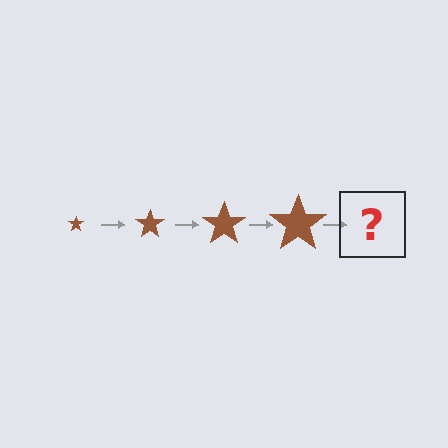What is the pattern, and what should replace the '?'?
The pattern is that the star gets progressively larger each step. The '?' should be a brown star, larger than the previous one.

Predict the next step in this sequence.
The next step is a brown star, larger than the previous one.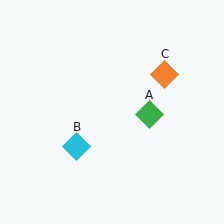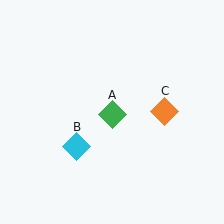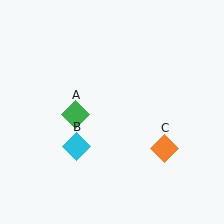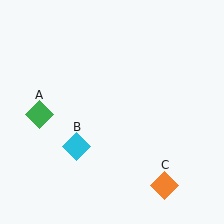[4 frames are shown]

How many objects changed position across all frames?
2 objects changed position: green diamond (object A), orange diamond (object C).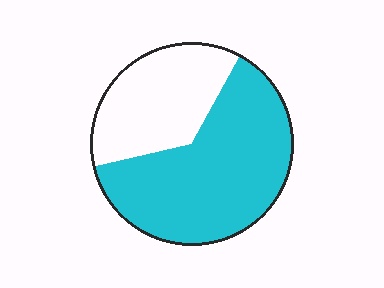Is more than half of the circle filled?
Yes.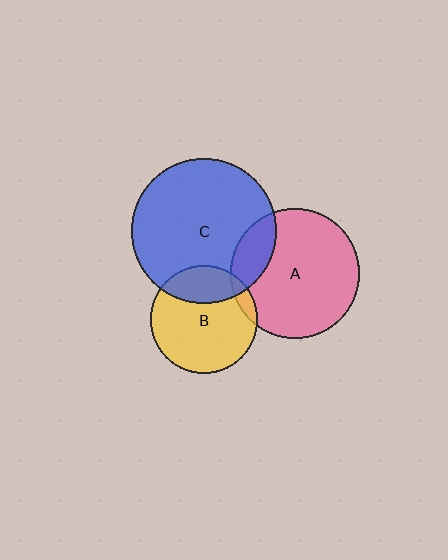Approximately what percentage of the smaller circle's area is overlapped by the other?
Approximately 15%.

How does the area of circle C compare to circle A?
Approximately 1.3 times.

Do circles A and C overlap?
Yes.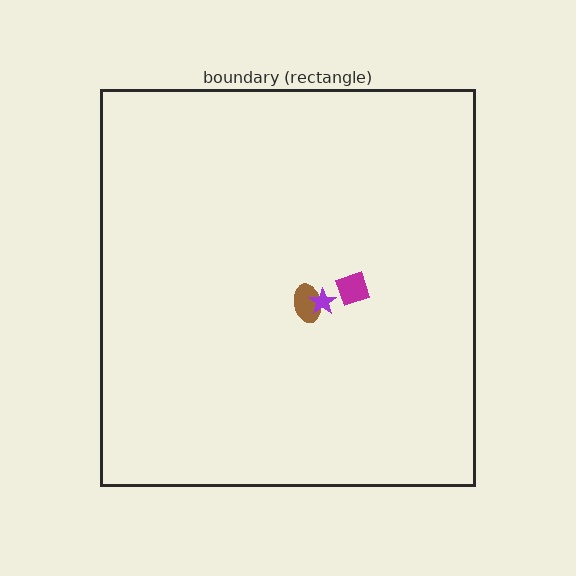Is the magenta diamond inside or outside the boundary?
Inside.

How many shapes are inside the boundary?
3 inside, 0 outside.